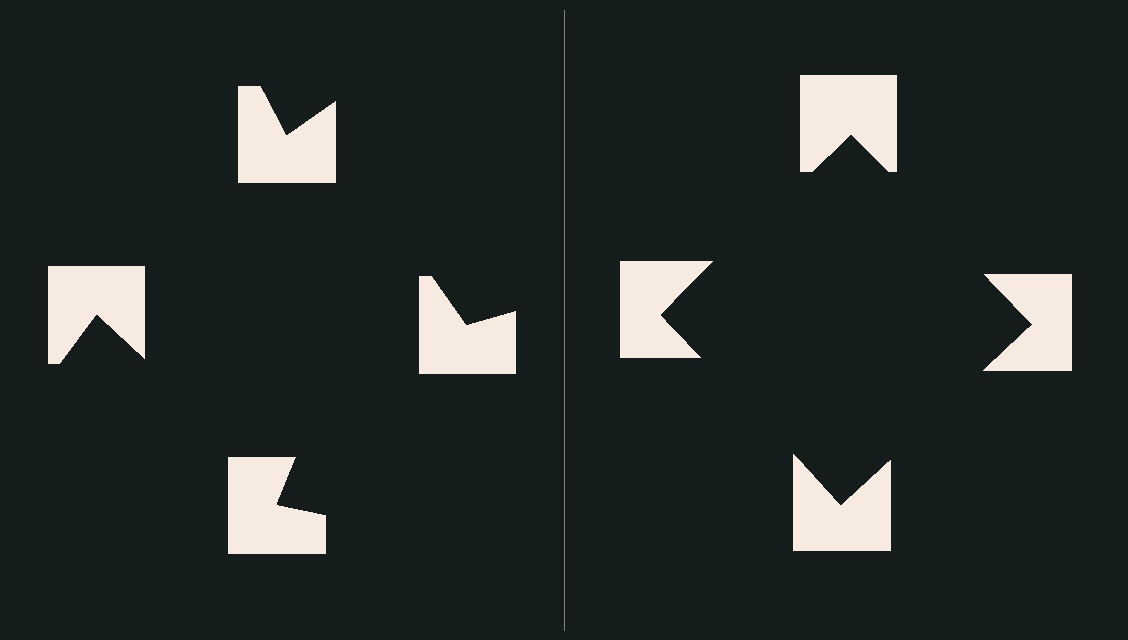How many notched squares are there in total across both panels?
8 — 4 on each side.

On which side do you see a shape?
An illusory square appears on the right side. On the left side the wedge cuts are rotated, so no coherent shape forms.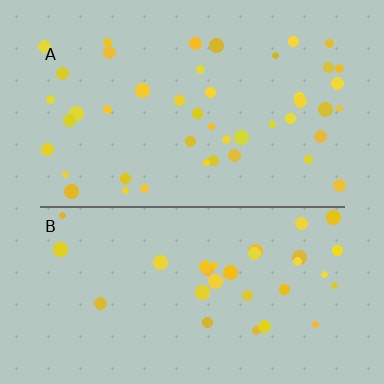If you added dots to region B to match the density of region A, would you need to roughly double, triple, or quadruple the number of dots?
Approximately double.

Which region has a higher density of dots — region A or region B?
A (the top).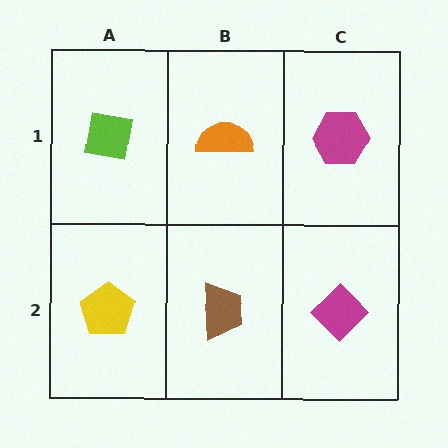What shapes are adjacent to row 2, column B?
An orange semicircle (row 1, column B), a yellow pentagon (row 2, column A), a magenta diamond (row 2, column C).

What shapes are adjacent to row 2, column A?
A lime square (row 1, column A), a brown trapezoid (row 2, column B).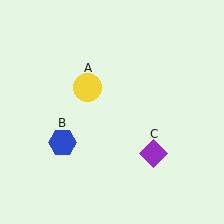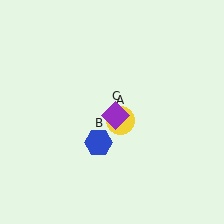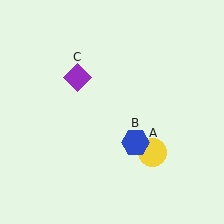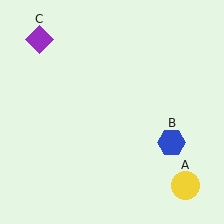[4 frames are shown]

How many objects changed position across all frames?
3 objects changed position: yellow circle (object A), blue hexagon (object B), purple diamond (object C).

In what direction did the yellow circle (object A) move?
The yellow circle (object A) moved down and to the right.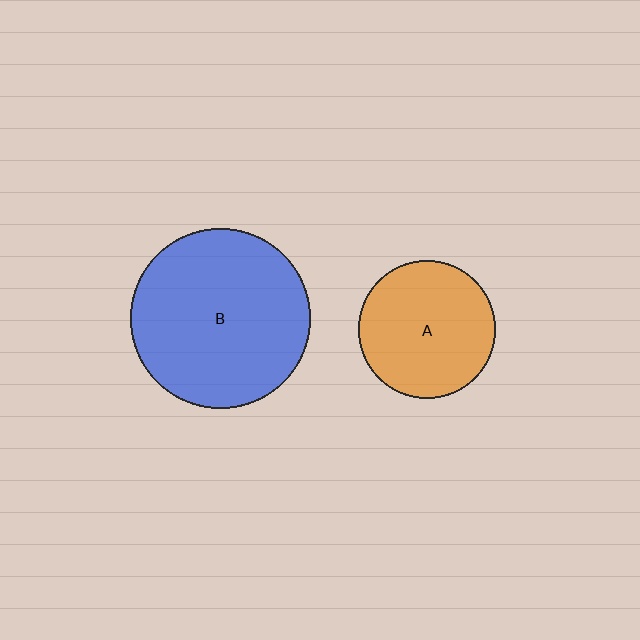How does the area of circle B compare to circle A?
Approximately 1.7 times.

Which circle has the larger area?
Circle B (blue).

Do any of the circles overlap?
No, none of the circles overlap.